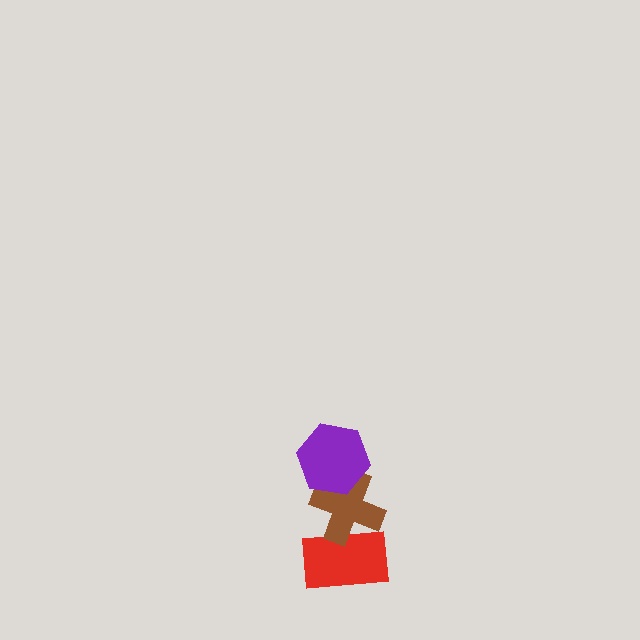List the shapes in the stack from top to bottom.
From top to bottom: the purple hexagon, the brown cross, the red rectangle.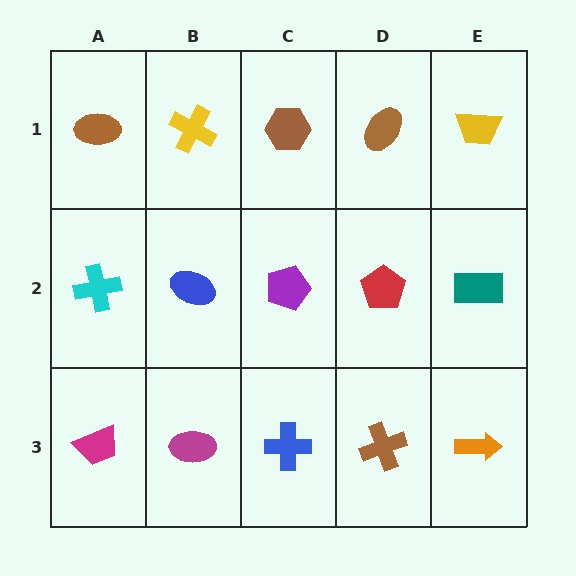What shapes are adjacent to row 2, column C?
A brown hexagon (row 1, column C), a blue cross (row 3, column C), a blue ellipse (row 2, column B), a red pentagon (row 2, column D).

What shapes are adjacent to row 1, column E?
A teal rectangle (row 2, column E), a brown ellipse (row 1, column D).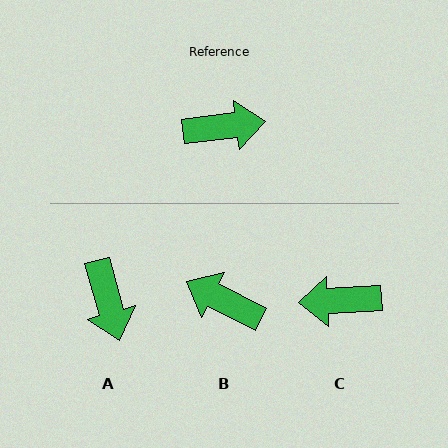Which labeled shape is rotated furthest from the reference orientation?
C, about 176 degrees away.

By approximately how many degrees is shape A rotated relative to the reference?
Approximately 81 degrees clockwise.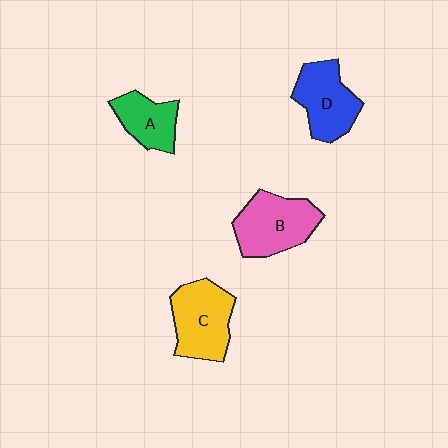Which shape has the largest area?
Shape B (pink).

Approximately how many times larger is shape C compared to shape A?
Approximately 1.5 times.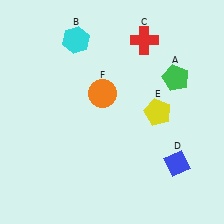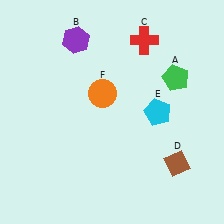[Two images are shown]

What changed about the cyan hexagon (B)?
In Image 1, B is cyan. In Image 2, it changed to purple.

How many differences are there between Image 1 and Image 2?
There are 3 differences between the two images.